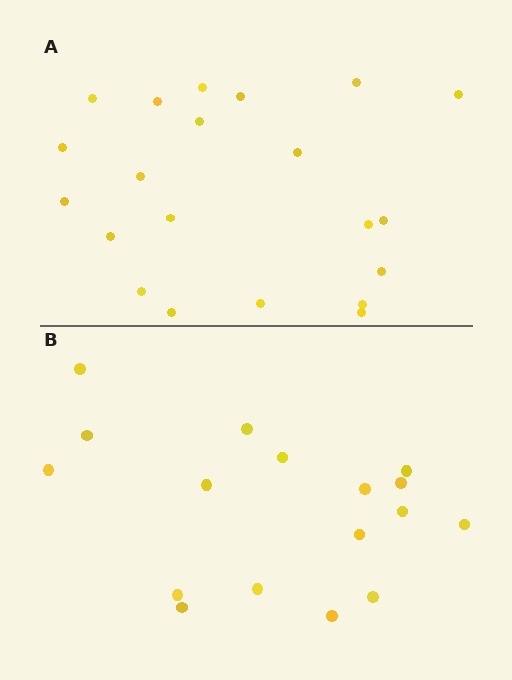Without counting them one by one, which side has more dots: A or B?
Region A (the top region) has more dots.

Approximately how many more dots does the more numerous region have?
Region A has about 4 more dots than region B.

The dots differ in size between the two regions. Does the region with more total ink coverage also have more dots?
No. Region B has more total ink coverage because its dots are larger, but region A actually contains more individual dots. Total area can be misleading — the number of items is what matters here.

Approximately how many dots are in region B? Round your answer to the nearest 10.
About 20 dots. (The exact count is 17, which rounds to 20.)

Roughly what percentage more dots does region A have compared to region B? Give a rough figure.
About 25% more.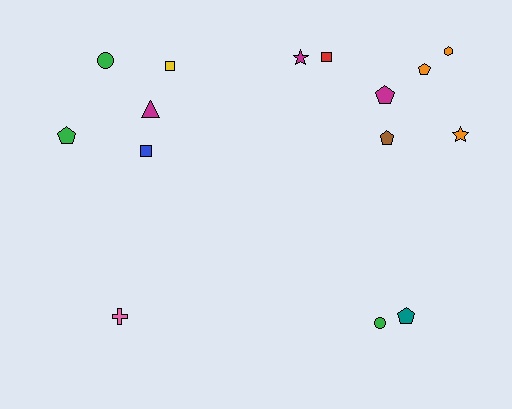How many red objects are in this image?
There is 1 red object.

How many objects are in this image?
There are 15 objects.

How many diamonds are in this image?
There are no diamonds.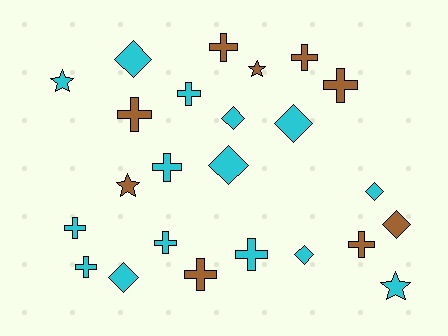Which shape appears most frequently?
Cross, with 12 objects.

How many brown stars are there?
There are 2 brown stars.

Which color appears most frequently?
Cyan, with 15 objects.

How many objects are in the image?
There are 24 objects.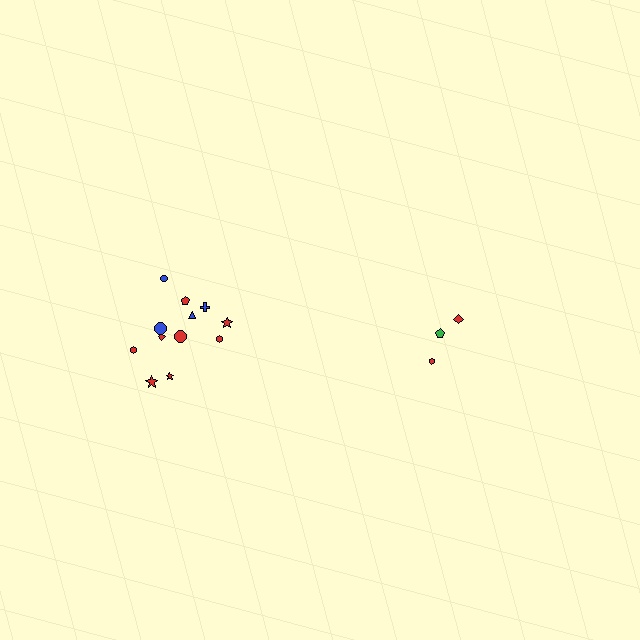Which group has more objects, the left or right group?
The left group.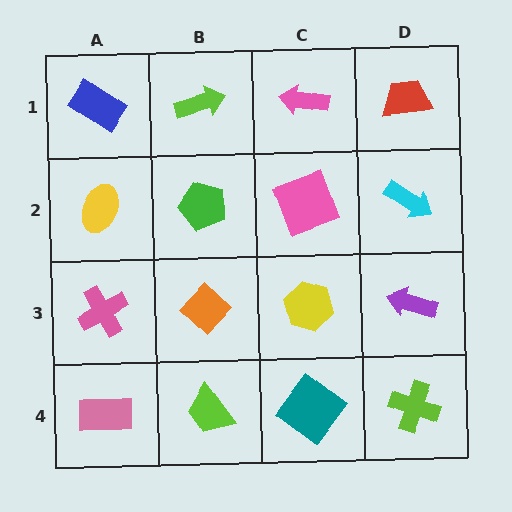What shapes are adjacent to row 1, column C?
A pink square (row 2, column C), a lime arrow (row 1, column B), a red trapezoid (row 1, column D).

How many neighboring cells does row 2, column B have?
4.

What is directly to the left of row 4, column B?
A pink rectangle.